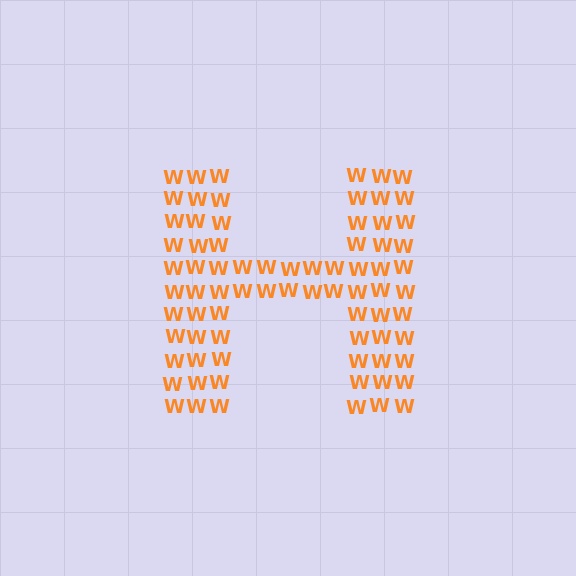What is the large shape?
The large shape is the letter H.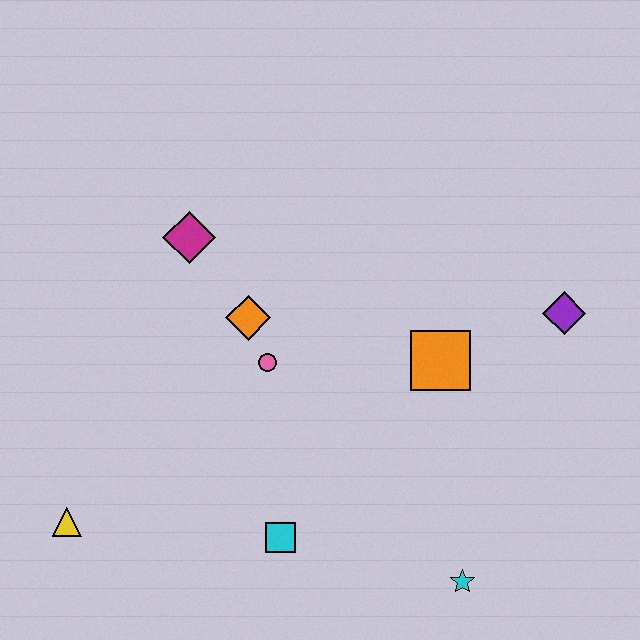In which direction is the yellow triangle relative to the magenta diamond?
The yellow triangle is below the magenta diamond.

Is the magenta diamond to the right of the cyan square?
No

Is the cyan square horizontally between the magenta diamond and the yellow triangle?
No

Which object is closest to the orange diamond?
The pink circle is closest to the orange diamond.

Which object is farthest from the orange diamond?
The cyan star is farthest from the orange diamond.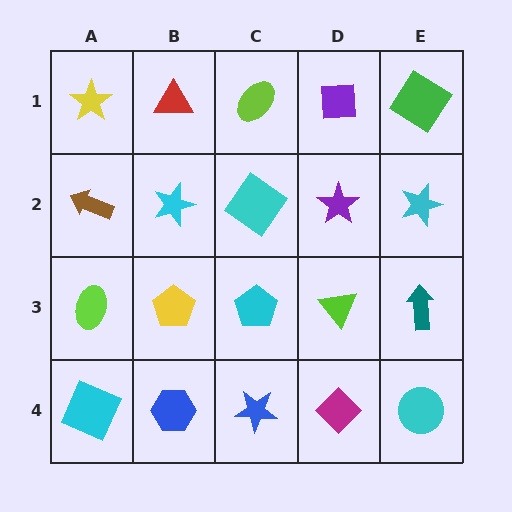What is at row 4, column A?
A cyan square.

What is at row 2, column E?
A cyan star.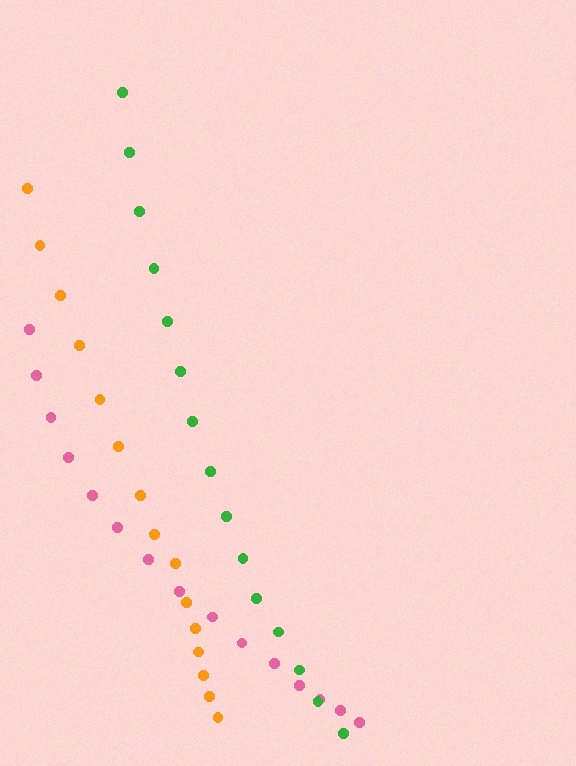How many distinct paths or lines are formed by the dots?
There are 3 distinct paths.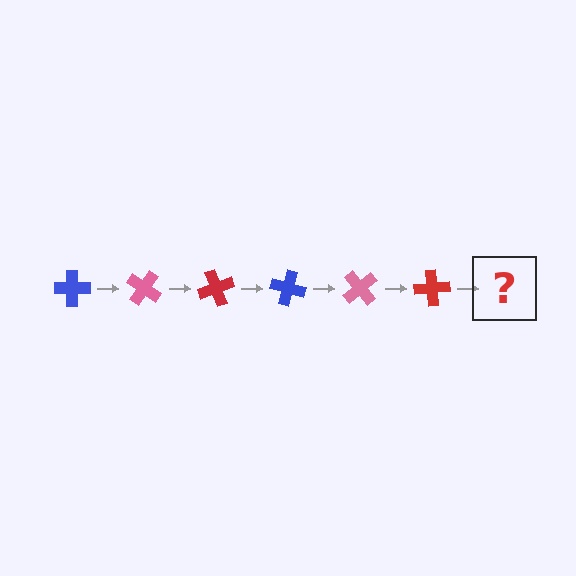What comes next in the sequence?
The next element should be a blue cross, rotated 210 degrees from the start.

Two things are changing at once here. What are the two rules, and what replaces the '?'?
The two rules are that it rotates 35 degrees each step and the color cycles through blue, pink, and red. The '?' should be a blue cross, rotated 210 degrees from the start.